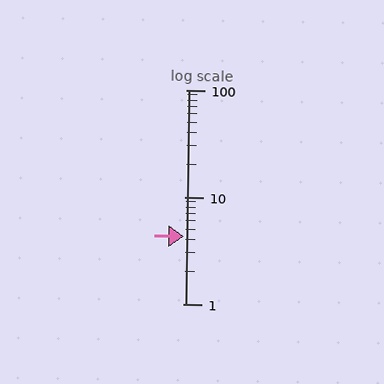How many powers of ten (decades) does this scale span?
The scale spans 2 decades, from 1 to 100.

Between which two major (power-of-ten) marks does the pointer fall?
The pointer is between 1 and 10.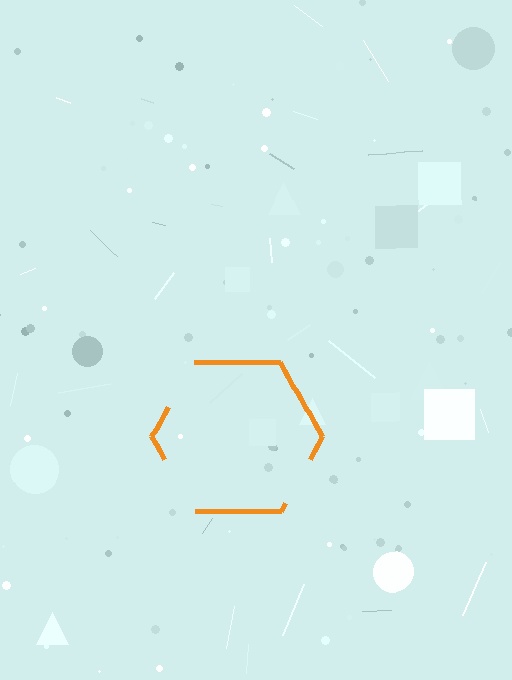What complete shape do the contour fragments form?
The contour fragments form a hexagon.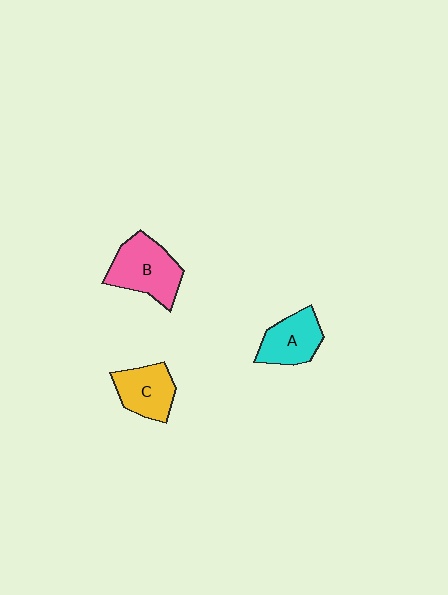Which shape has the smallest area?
Shape C (yellow).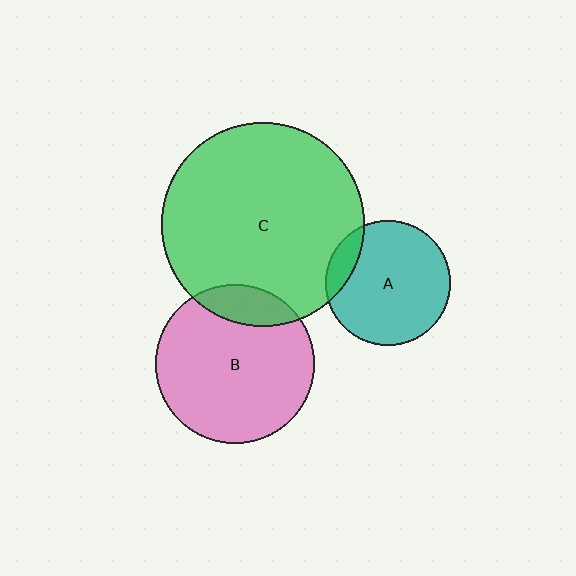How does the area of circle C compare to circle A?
Approximately 2.7 times.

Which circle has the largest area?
Circle C (green).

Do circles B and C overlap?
Yes.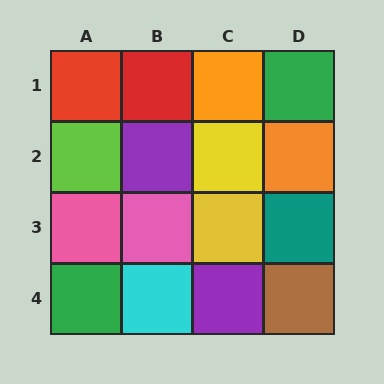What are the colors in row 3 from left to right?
Pink, pink, yellow, teal.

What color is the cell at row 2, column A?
Lime.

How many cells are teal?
1 cell is teal.